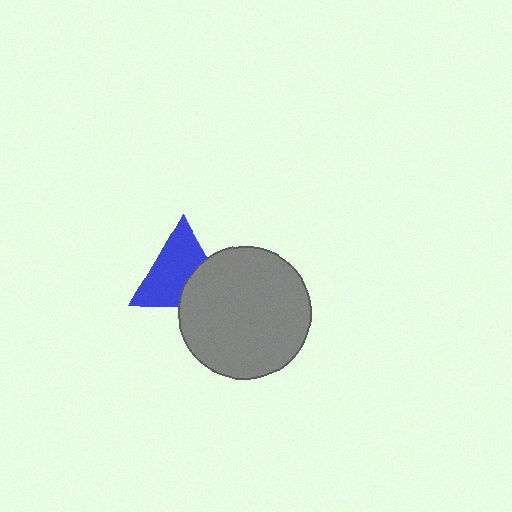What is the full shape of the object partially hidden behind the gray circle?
The partially hidden object is a blue triangle.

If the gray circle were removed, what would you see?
You would see the complete blue triangle.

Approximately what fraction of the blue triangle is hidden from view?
Roughly 34% of the blue triangle is hidden behind the gray circle.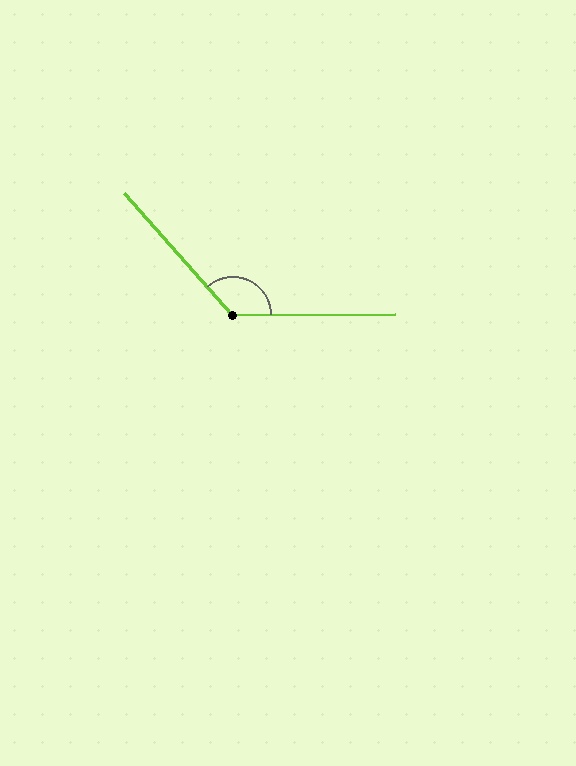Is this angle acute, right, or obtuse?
It is obtuse.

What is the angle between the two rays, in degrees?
Approximately 132 degrees.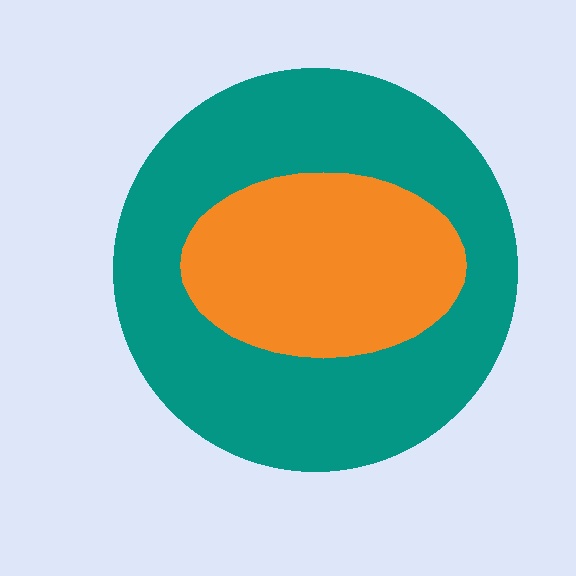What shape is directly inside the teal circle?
The orange ellipse.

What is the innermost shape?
The orange ellipse.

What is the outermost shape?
The teal circle.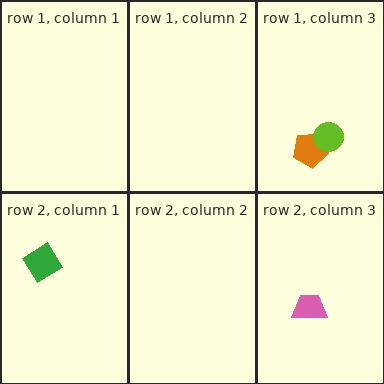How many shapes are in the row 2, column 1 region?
1.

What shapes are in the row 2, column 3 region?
The pink trapezoid.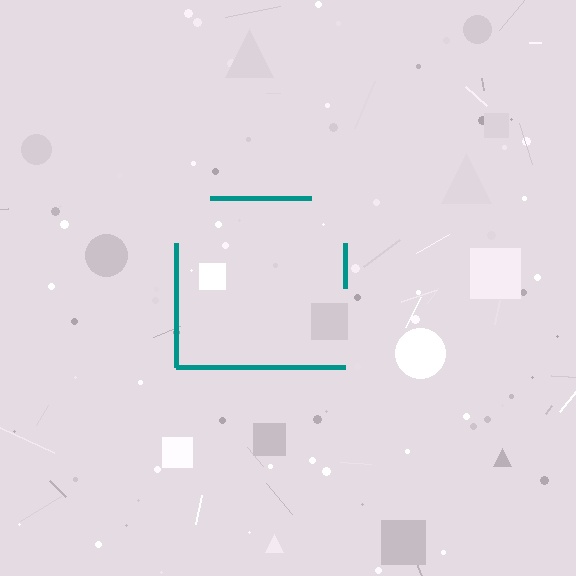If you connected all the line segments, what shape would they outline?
They would outline a square.